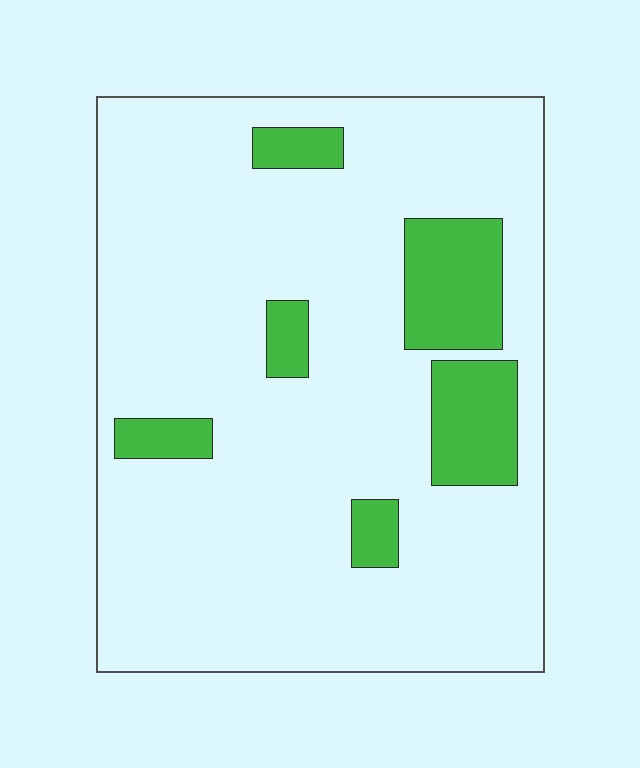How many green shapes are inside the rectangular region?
6.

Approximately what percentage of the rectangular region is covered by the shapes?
Approximately 15%.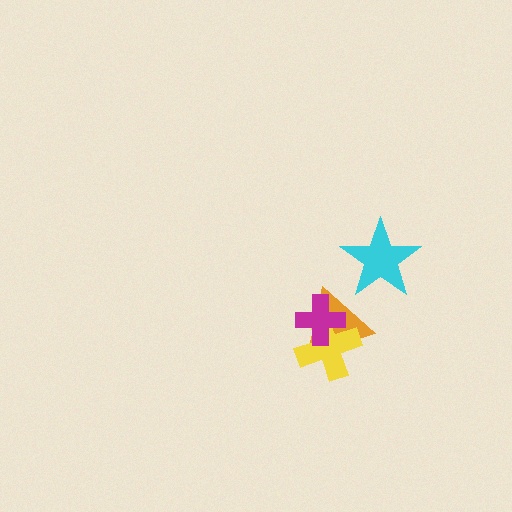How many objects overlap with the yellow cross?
2 objects overlap with the yellow cross.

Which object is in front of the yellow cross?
The magenta cross is in front of the yellow cross.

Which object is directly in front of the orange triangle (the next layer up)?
The yellow cross is directly in front of the orange triangle.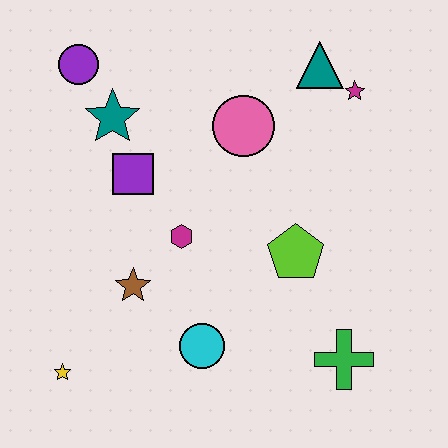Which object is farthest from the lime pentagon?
The purple circle is farthest from the lime pentagon.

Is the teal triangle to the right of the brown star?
Yes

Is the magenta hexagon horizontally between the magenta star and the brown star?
Yes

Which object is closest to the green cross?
The lime pentagon is closest to the green cross.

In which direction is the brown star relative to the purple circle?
The brown star is below the purple circle.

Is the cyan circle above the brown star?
No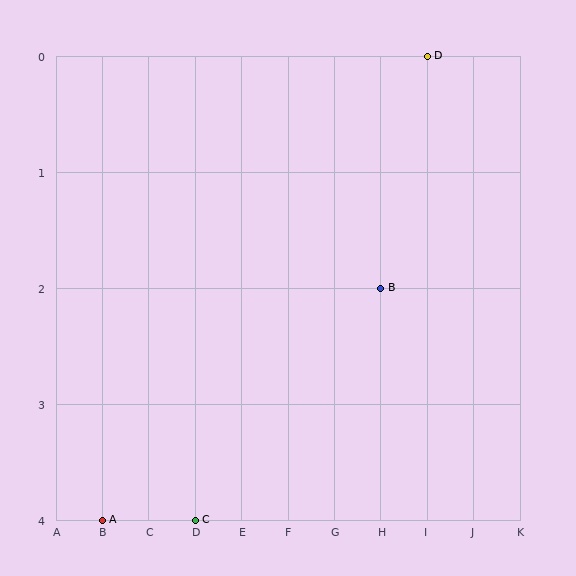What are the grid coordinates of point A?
Point A is at grid coordinates (B, 4).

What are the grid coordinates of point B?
Point B is at grid coordinates (H, 2).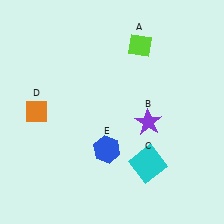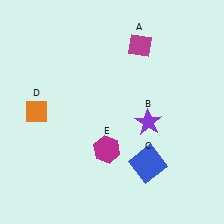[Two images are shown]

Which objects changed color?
A changed from lime to magenta. C changed from cyan to blue. E changed from blue to magenta.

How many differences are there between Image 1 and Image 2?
There are 3 differences between the two images.